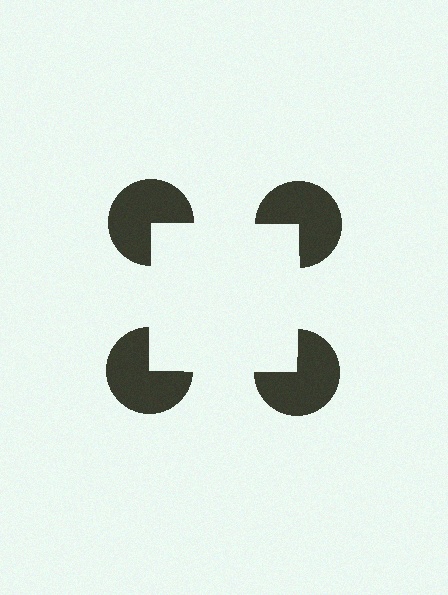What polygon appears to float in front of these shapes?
An illusory square — its edges are inferred from the aligned wedge cuts in the pac-man discs, not physically drawn.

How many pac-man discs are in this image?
There are 4 — one at each vertex of the illusory square.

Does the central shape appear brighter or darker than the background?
It typically appears slightly brighter than the background, even though no actual brightness change is drawn.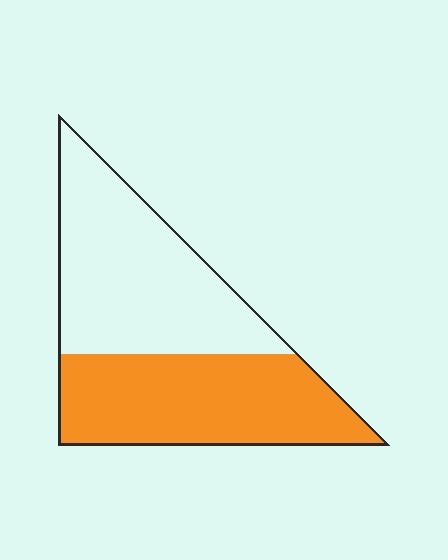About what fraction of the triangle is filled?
About one half (1/2).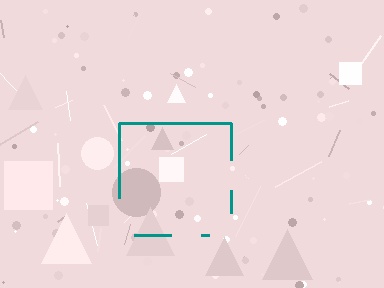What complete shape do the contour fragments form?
The contour fragments form a square.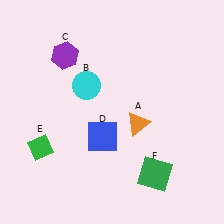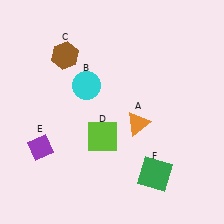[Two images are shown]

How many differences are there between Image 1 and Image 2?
There are 3 differences between the two images.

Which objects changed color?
C changed from purple to brown. D changed from blue to lime. E changed from green to purple.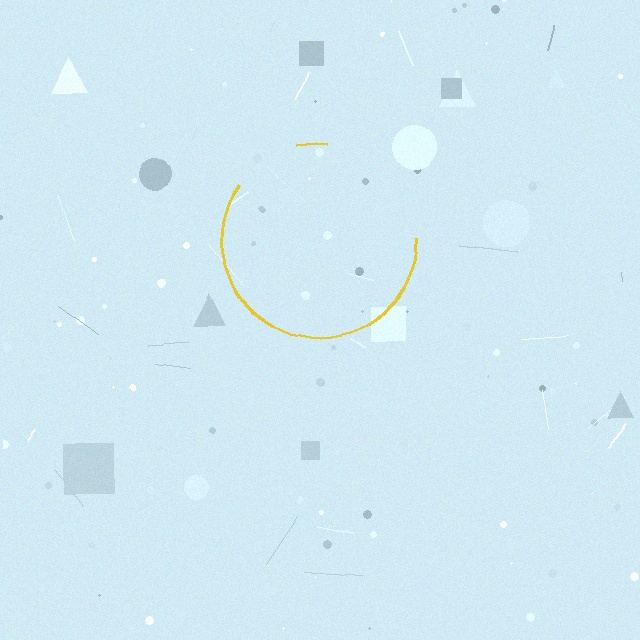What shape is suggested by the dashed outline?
The dashed outline suggests a circle.